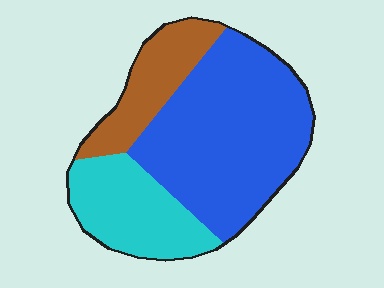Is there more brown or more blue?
Blue.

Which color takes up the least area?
Brown, at roughly 20%.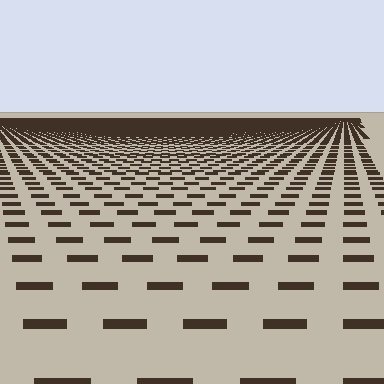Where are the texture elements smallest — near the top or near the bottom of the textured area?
Near the top.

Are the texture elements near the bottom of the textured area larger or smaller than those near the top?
Larger. Near the bottom, elements are closer to the viewer and appear at a bigger on-screen size.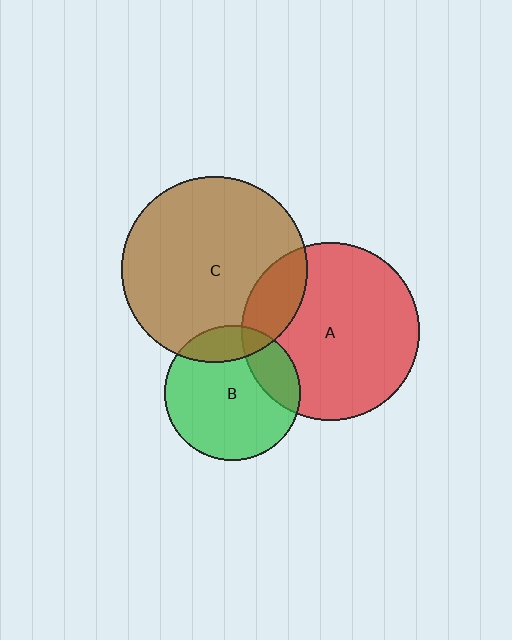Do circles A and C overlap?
Yes.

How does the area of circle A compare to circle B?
Approximately 1.7 times.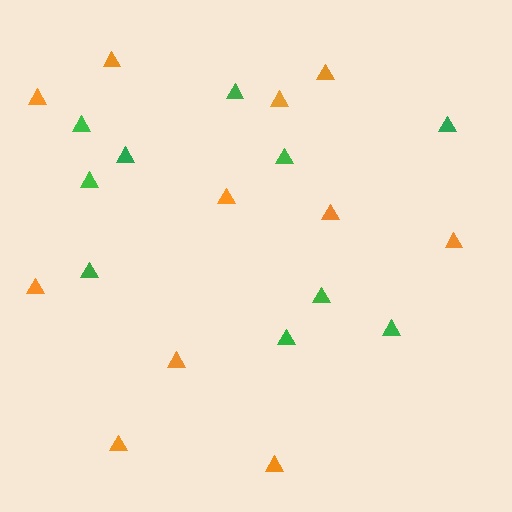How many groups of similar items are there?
There are 2 groups: one group of green triangles (10) and one group of orange triangles (11).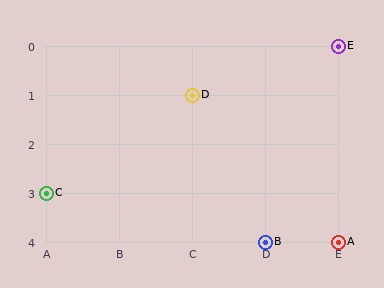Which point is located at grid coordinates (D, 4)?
Point B is at (D, 4).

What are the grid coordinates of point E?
Point E is at grid coordinates (E, 0).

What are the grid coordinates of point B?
Point B is at grid coordinates (D, 4).